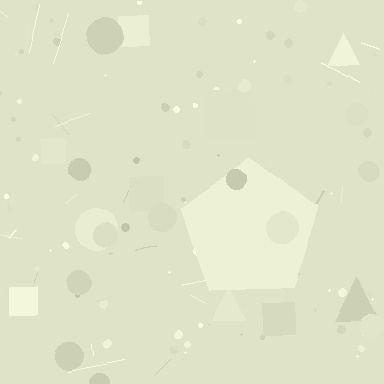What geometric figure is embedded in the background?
A pentagon is embedded in the background.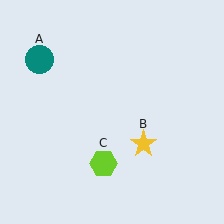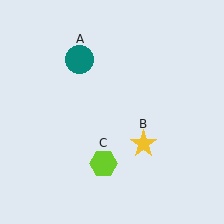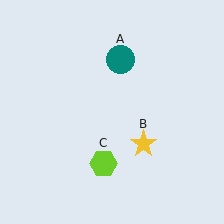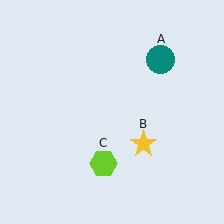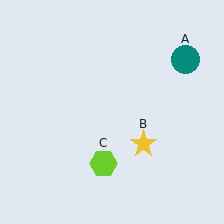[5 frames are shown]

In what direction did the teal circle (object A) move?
The teal circle (object A) moved right.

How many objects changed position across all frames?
1 object changed position: teal circle (object A).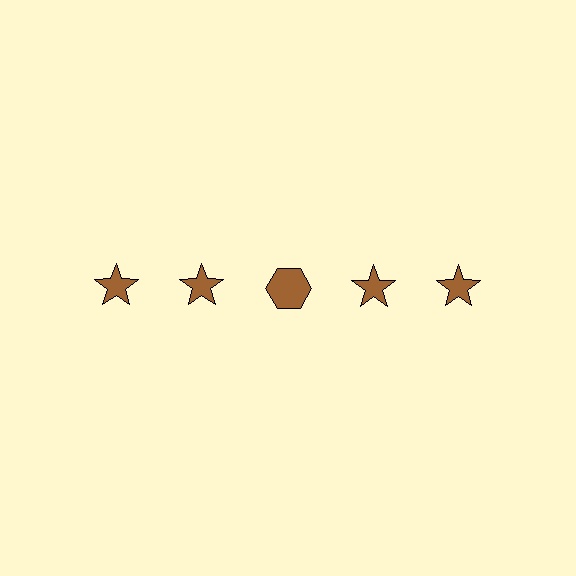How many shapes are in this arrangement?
There are 5 shapes arranged in a grid pattern.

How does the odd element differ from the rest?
It has a different shape: hexagon instead of star.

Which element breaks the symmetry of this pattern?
The brown hexagon in the top row, center column breaks the symmetry. All other shapes are brown stars.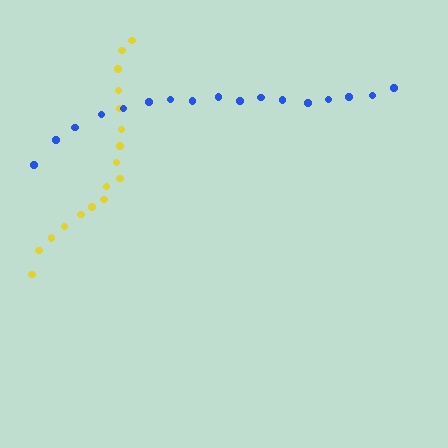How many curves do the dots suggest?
There are 2 distinct paths.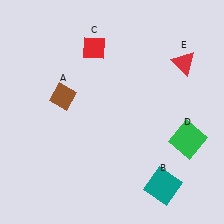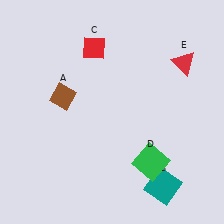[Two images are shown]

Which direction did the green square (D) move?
The green square (D) moved left.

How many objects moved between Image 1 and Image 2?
1 object moved between the two images.